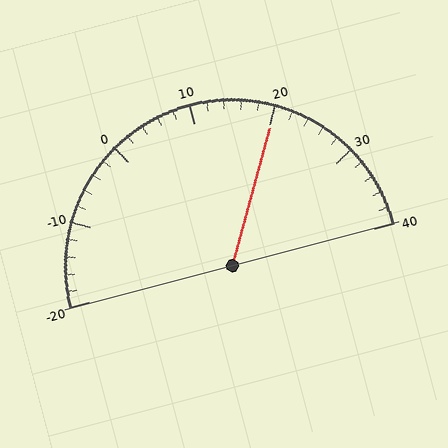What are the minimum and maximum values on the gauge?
The gauge ranges from -20 to 40.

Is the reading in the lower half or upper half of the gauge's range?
The reading is in the upper half of the range (-20 to 40).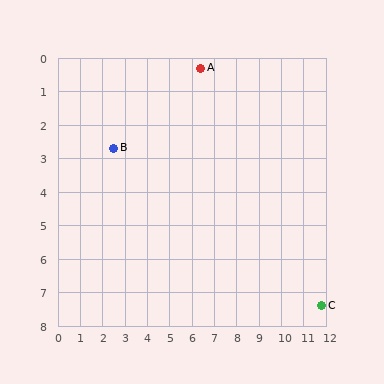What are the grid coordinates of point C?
Point C is at approximately (11.8, 7.4).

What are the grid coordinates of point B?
Point B is at approximately (2.5, 2.7).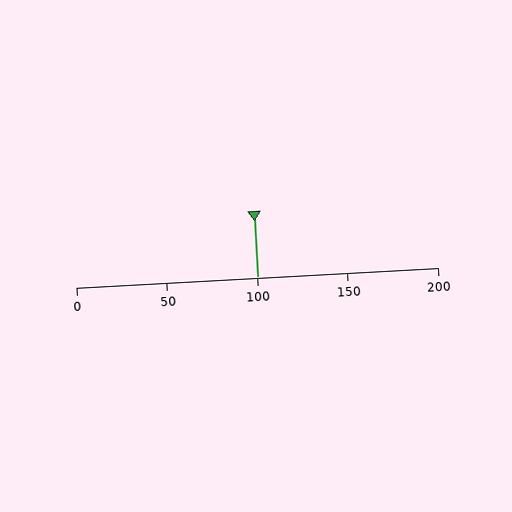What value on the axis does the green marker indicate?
The marker indicates approximately 100.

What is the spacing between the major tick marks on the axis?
The major ticks are spaced 50 apart.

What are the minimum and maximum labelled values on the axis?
The axis runs from 0 to 200.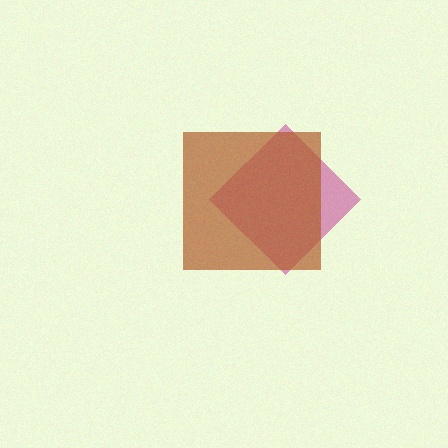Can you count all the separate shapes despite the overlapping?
Yes, there are 2 separate shapes.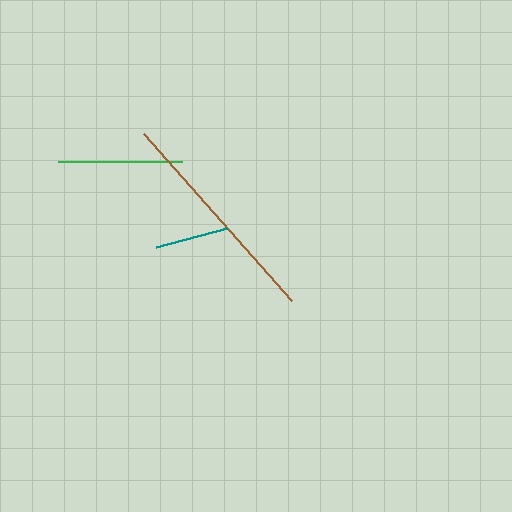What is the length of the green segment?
The green segment is approximately 124 pixels long.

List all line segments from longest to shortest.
From longest to shortest: brown, green, teal.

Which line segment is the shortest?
The teal line is the shortest at approximately 73 pixels.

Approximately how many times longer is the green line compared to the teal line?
The green line is approximately 1.7 times the length of the teal line.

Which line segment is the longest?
The brown line is the longest at approximately 224 pixels.